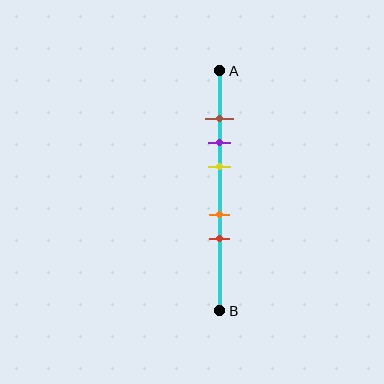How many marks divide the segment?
There are 5 marks dividing the segment.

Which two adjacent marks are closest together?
The brown and purple marks are the closest adjacent pair.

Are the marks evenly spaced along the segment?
No, the marks are not evenly spaced.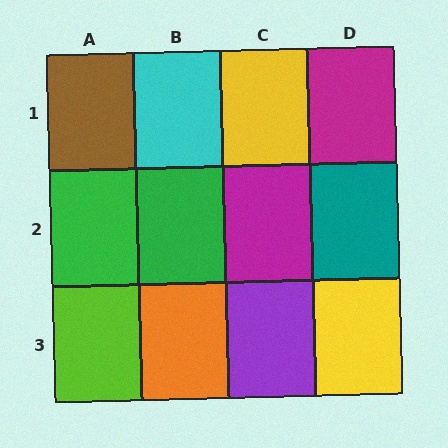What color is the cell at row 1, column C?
Yellow.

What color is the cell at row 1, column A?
Brown.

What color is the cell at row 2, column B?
Green.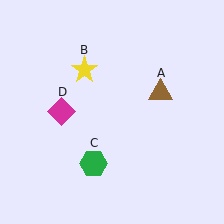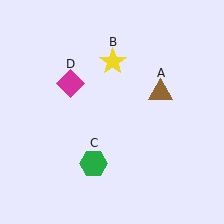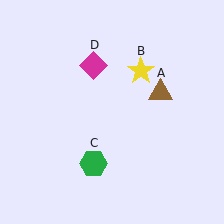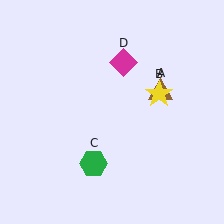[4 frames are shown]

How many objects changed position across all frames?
2 objects changed position: yellow star (object B), magenta diamond (object D).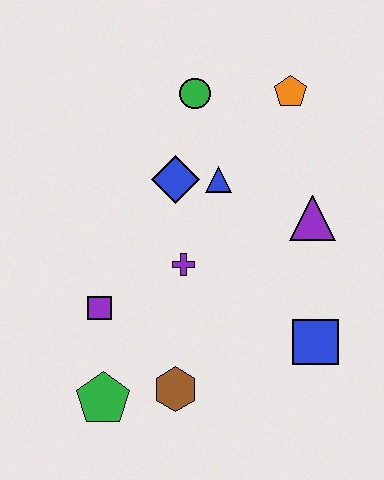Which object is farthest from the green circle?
The green pentagon is farthest from the green circle.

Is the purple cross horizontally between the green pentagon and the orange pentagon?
Yes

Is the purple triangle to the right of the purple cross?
Yes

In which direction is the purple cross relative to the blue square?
The purple cross is to the left of the blue square.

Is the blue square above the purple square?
No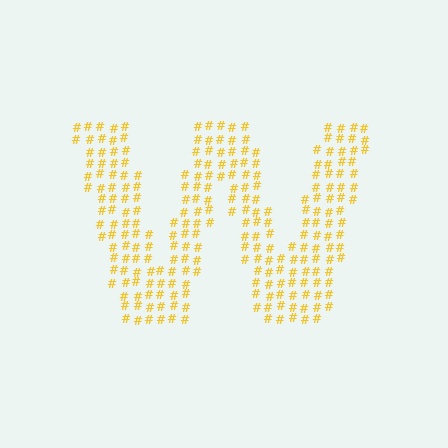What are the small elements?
The small elements are hash symbols.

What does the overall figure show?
The overall figure shows the letter W.